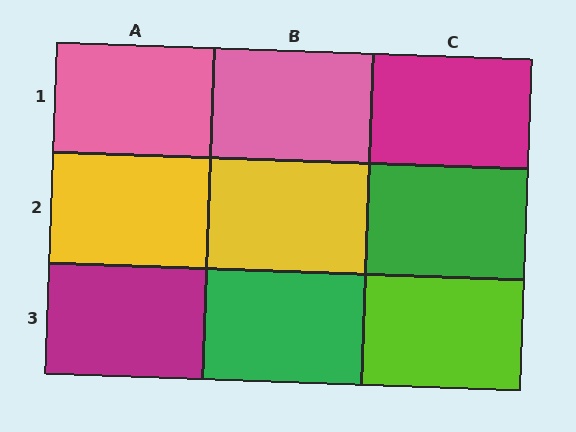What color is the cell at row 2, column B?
Yellow.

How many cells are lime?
1 cell is lime.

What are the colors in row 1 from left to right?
Pink, pink, magenta.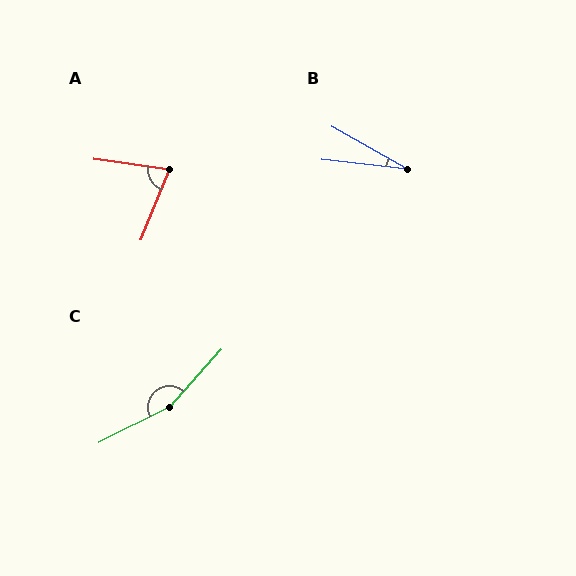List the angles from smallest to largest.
B (23°), A (76°), C (158°).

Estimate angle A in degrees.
Approximately 76 degrees.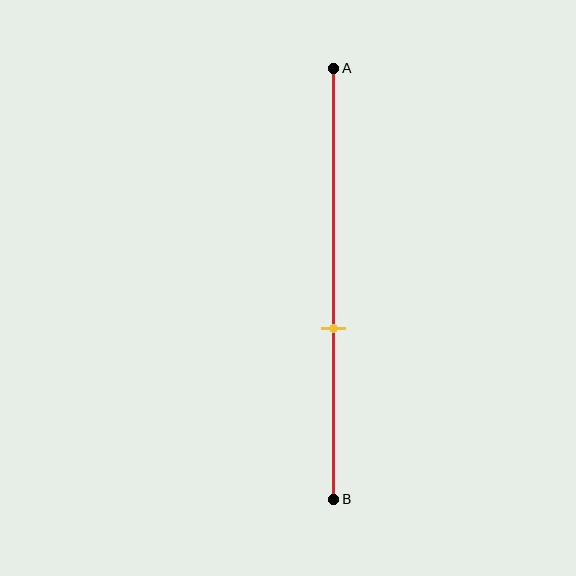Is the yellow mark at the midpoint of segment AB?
No, the mark is at about 60% from A, not at the 50% midpoint.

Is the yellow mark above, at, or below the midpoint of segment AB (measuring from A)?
The yellow mark is below the midpoint of segment AB.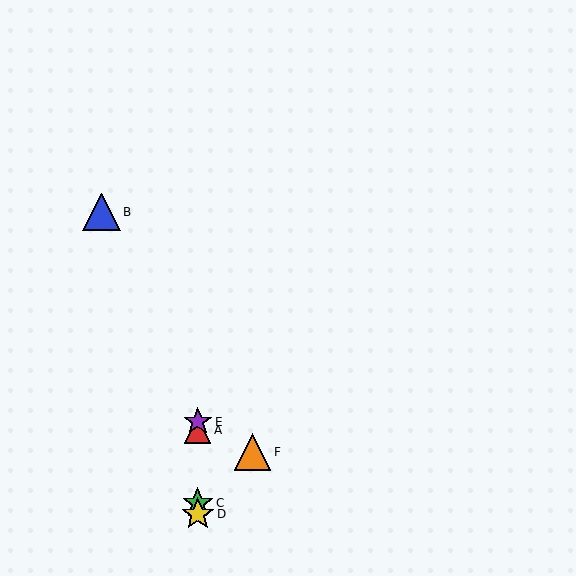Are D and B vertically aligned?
No, D is at x≈198 and B is at x≈101.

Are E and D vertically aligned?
Yes, both are at x≈198.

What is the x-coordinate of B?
Object B is at x≈101.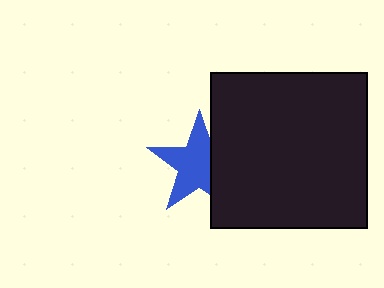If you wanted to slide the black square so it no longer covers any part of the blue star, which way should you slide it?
Slide it right — that is the most direct way to separate the two shapes.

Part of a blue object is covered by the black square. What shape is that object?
It is a star.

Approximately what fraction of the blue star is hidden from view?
Roughly 31% of the blue star is hidden behind the black square.